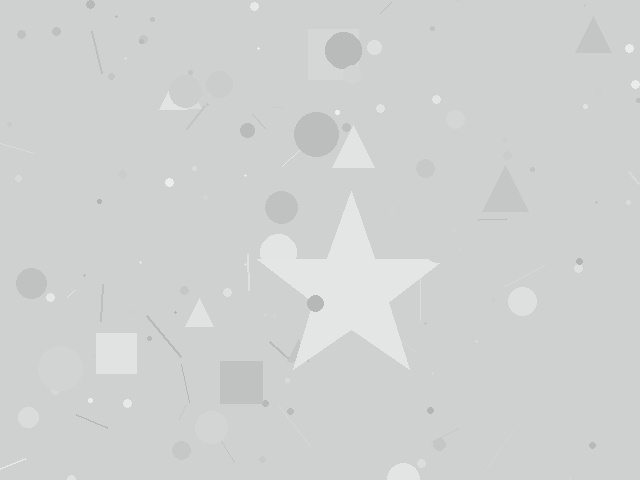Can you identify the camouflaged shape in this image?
The camouflaged shape is a star.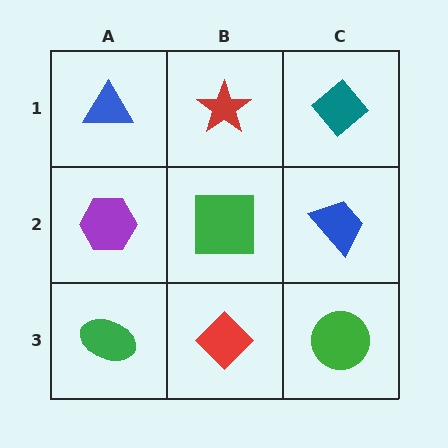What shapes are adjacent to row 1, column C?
A blue trapezoid (row 2, column C), a red star (row 1, column B).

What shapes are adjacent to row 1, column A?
A purple hexagon (row 2, column A), a red star (row 1, column B).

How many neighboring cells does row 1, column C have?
2.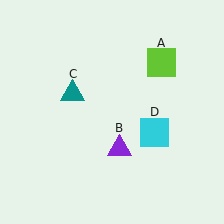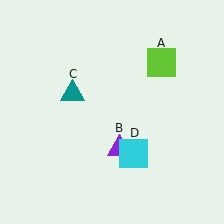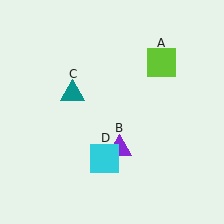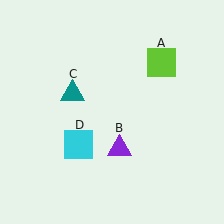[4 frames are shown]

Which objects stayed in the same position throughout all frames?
Lime square (object A) and purple triangle (object B) and teal triangle (object C) remained stationary.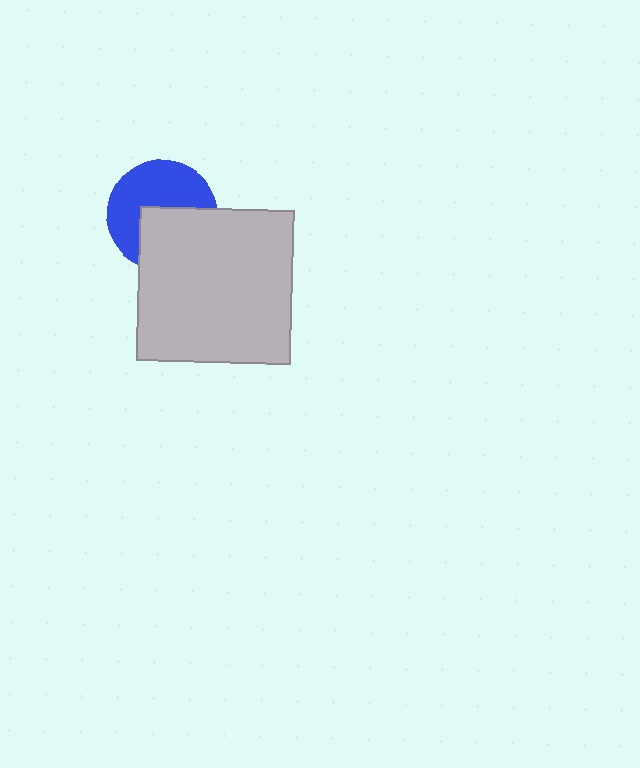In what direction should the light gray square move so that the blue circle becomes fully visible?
The light gray square should move toward the lower-right. That is the shortest direction to clear the overlap and leave the blue circle fully visible.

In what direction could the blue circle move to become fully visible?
The blue circle could move toward the upper-left. That would shift it out from behind the light gray square entirely.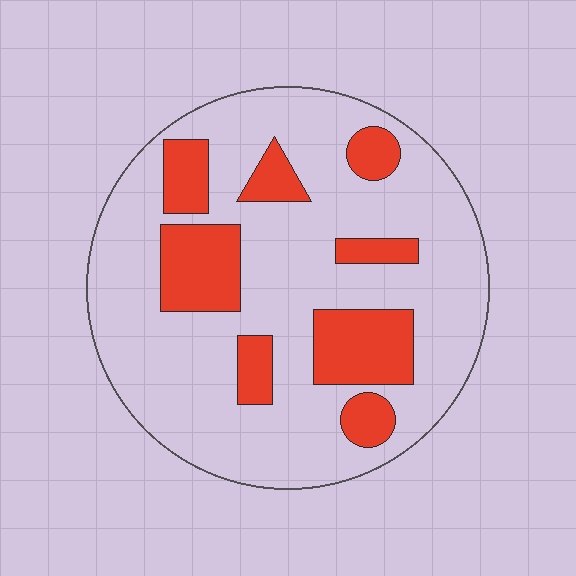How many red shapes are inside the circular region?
8.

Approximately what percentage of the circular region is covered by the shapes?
Approximately 25%.